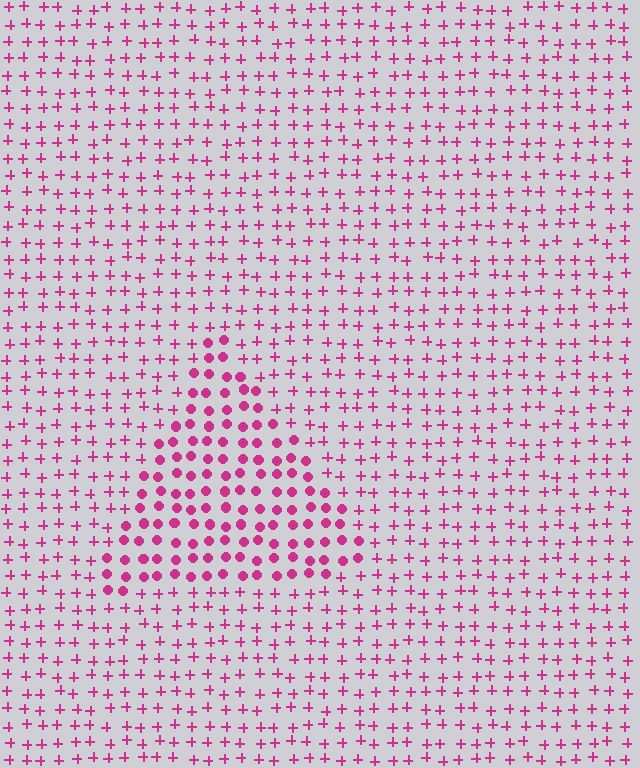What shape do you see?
I see a triangle.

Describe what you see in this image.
The image is filled with small magenta elements arranged in a uniform grid. A triangle-shaped region contains circles, while the surrounding area contains plus signs. The boundary is defined purely by the change in element shape.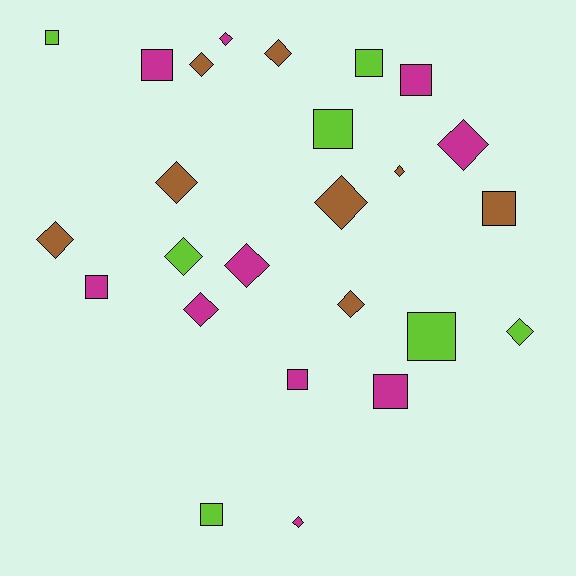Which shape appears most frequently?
Diamond, with 14 objects.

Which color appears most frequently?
Magenta, with 10 objects.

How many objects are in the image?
There are 25 objects.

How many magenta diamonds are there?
There are 5 magenta diamonds.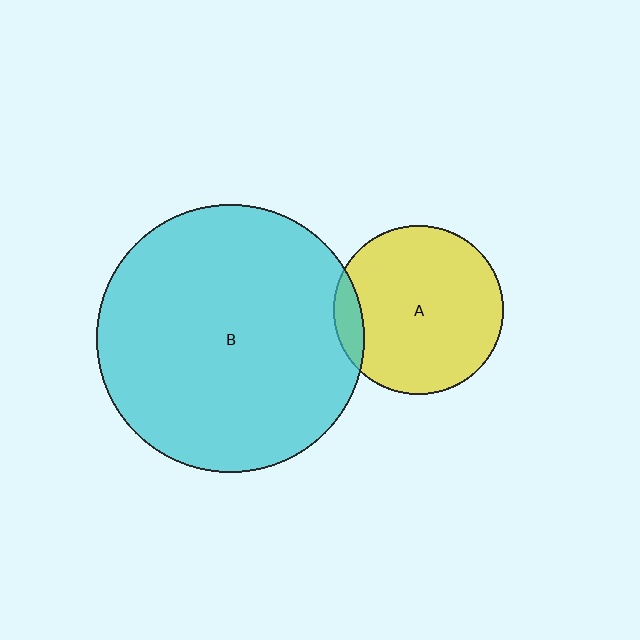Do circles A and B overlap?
Yes.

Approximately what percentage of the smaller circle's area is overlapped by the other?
Approximately 10%.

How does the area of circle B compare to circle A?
Approximately 2.5 times.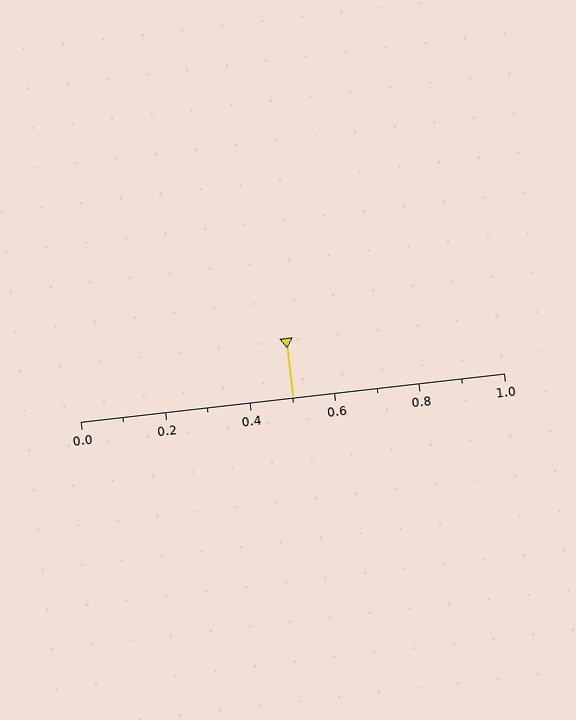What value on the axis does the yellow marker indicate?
The marker indicates approximately 0.5.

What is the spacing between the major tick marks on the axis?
The major ticks are spaced 0.2 apart.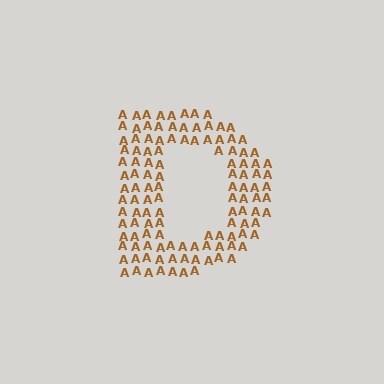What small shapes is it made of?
It is made of small letter A's.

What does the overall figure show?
The overall figure shows the letter D.